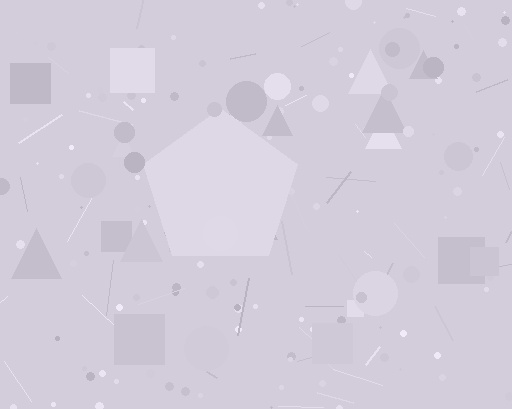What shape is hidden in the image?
A pentagon is hidden in the image.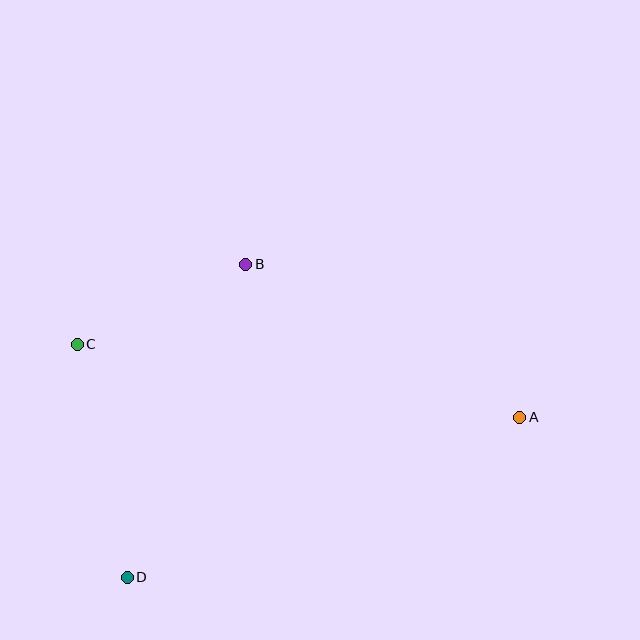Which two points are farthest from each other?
Points A and C are farthest from each other.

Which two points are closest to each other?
Points B and C are closest to each other.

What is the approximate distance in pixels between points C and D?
The distance between C and D is approximately 238 pixels.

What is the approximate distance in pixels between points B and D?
The distance between B and D is approximately 335 pixels.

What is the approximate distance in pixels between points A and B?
The distance between A and B is approximately 314 pixels.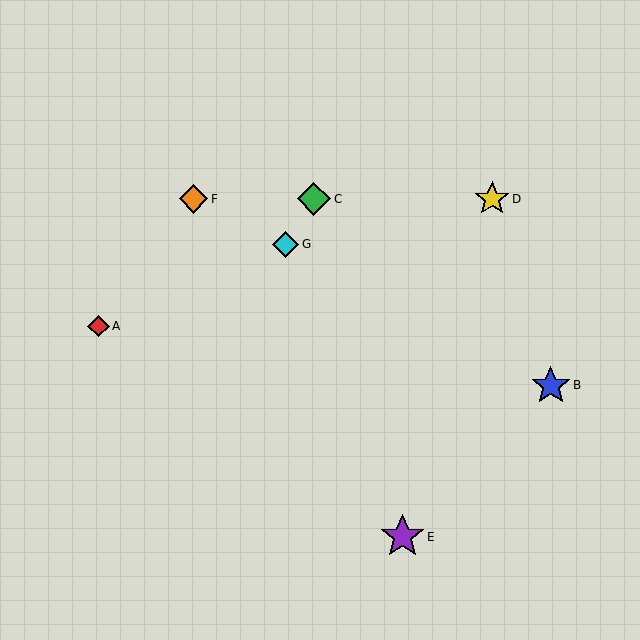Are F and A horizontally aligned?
No, F is at y≈199 and A is at y≈326.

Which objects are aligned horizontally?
Objects C, D, F are aligned horizontally.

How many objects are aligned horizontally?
3 objects (C, D, F) are aligned horizontally.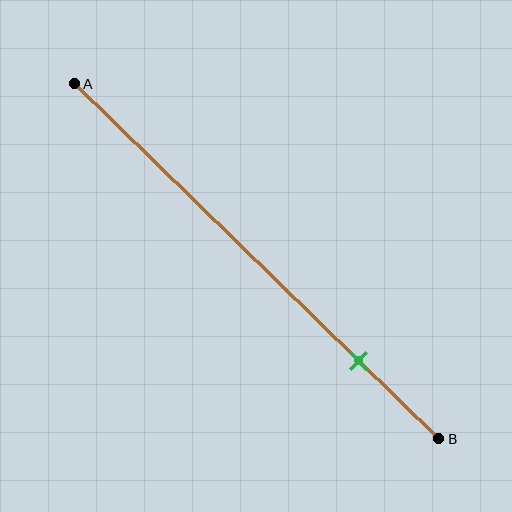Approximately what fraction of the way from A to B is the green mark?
The green mark is approximately 80% of the way from A to B.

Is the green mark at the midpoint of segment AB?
No, the mark is at about 80% from A, not at the 50% midpoint.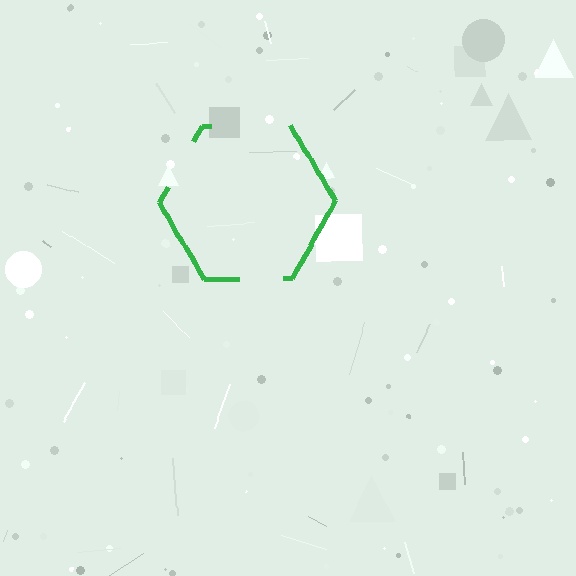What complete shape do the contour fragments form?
The contour fragments form a hexagon.